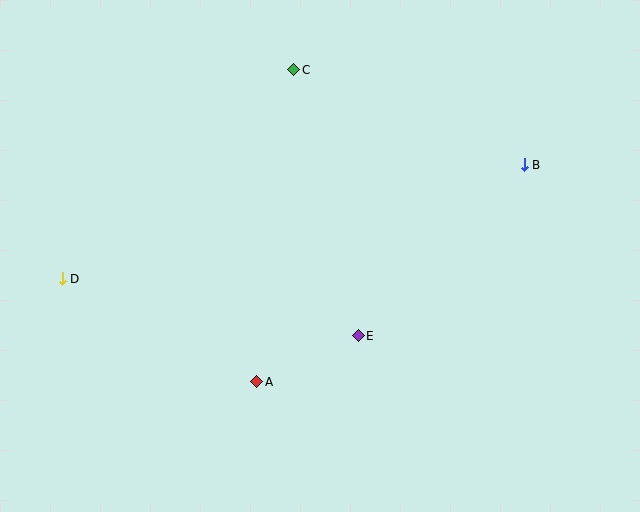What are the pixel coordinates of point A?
Point A is at (257, 382).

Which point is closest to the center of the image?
Point E at (358, 336) is closest to the center.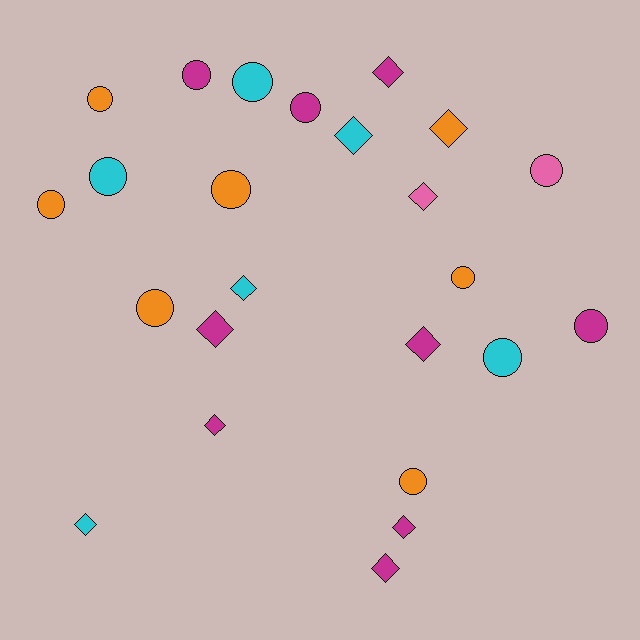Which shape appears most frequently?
Circle, with 13 objects.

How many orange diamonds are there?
There is 1 orange diamond.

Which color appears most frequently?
Magenta, with 9 objects.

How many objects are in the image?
There are 24 objects.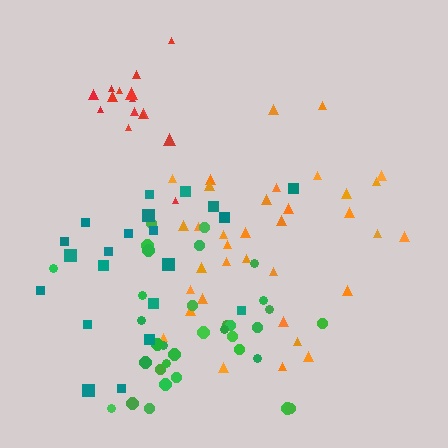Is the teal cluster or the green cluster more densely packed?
Green.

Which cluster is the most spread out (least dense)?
Teal.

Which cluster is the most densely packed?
Red.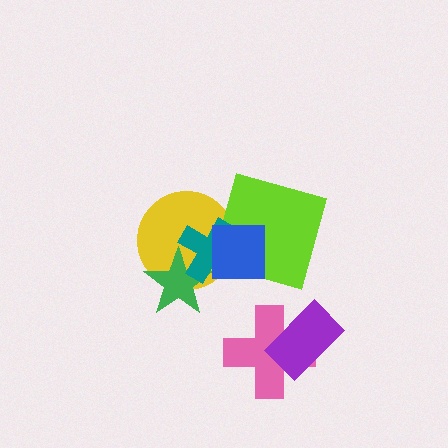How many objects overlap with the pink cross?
1 object overlaps with the pink cross.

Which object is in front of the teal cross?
The blue square is in front of the teal cross.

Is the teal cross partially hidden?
Yes, it is partially covered by another shape.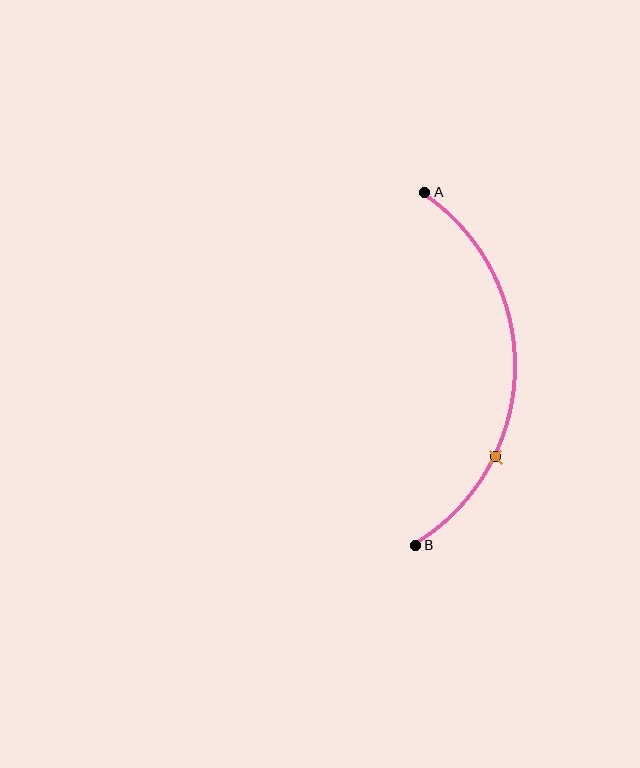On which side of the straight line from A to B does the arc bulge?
The arc bulges to the right of the straight line connecting A and B.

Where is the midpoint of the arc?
The arc midpoint is the point on the curve farthest from the straight line joining A and B. It sits to the right of that line.